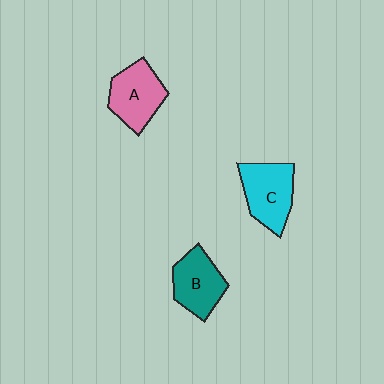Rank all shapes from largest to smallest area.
From largest to smallest: C (cyan), A (pink), B (teal).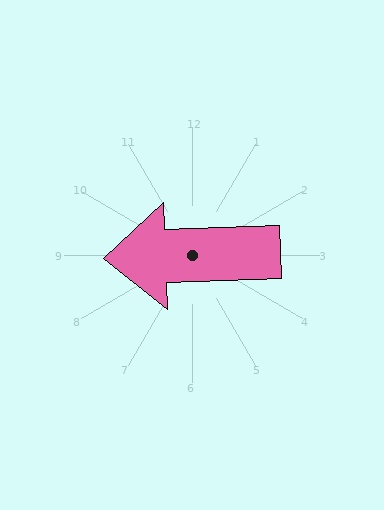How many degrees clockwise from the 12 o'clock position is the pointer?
Approximately 268 degrees.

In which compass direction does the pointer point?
West.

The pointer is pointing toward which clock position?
Roughly 9 o'clock.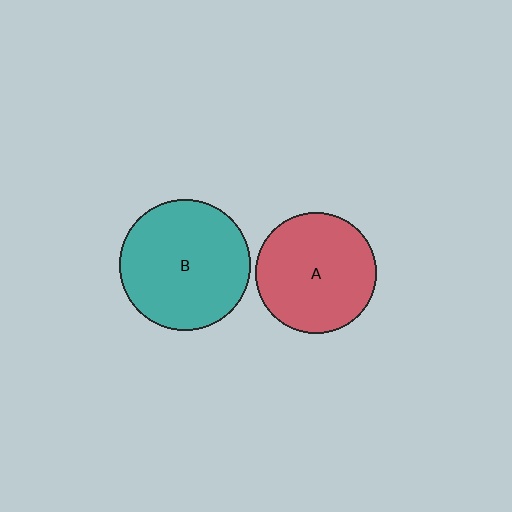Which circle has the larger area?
Circle B (teal).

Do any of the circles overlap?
No, none of the circles overlap.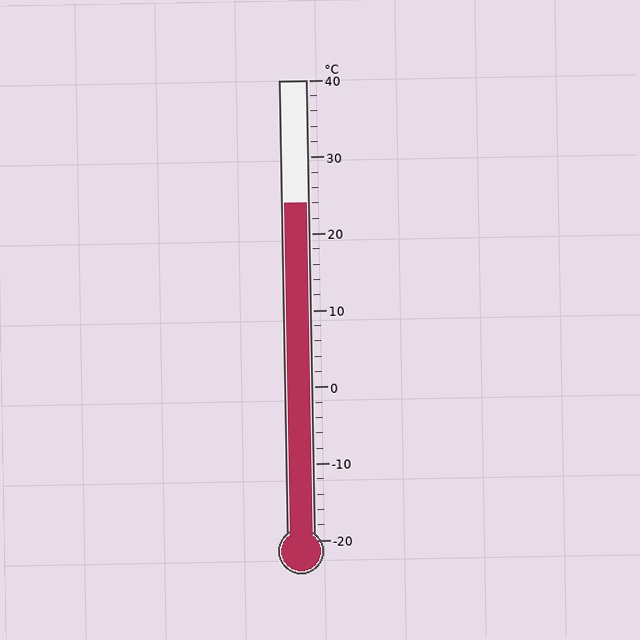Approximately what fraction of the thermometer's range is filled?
The thermometer is filled to approximately 75% of its range.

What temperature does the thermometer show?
The thermometer shows approximately 24°C.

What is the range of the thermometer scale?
The thermometer scale ranges from -20°C to 40°C.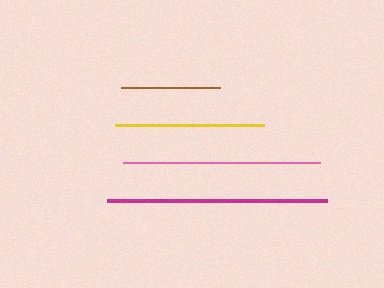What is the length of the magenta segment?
The magenta segment is approximately 221 pixels long.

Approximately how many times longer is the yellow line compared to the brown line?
The yellow line is approximately 1.5 times the length of the brown line.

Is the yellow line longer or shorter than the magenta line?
The magenta line is longer than the yellow line.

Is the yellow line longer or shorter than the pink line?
The pink line is longer than the yellow line.